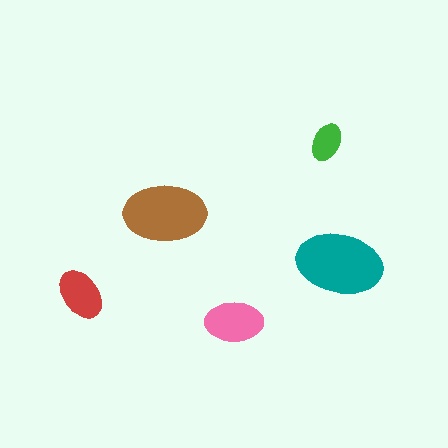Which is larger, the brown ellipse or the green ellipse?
The brown one.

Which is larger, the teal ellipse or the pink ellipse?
The teal one.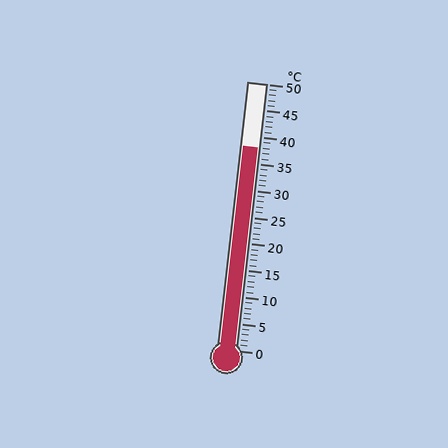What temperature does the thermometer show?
The thermometer shows approximately 38°C.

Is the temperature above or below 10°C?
The temperature is above 10°C.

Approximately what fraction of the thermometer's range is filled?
The thermometer is filled to approximately 75% of its range.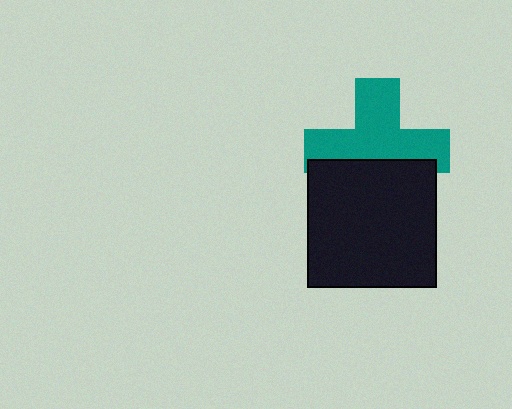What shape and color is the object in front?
The object in front is a black rectangle.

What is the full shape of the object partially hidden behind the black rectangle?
The partially hidden object is a teal cross.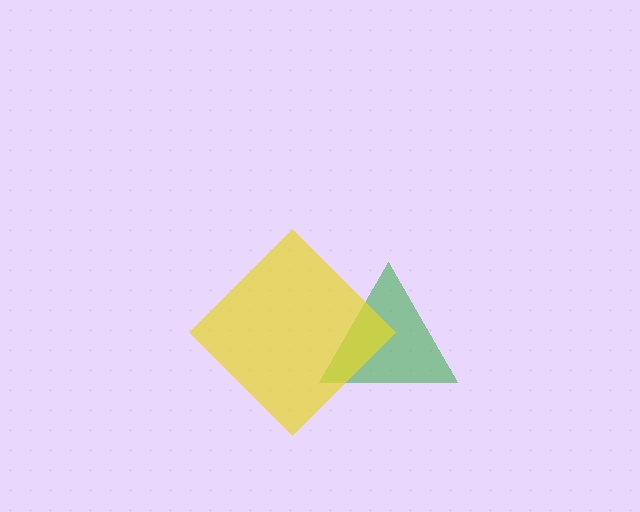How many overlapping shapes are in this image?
There are 2 overlapping shapes in the image.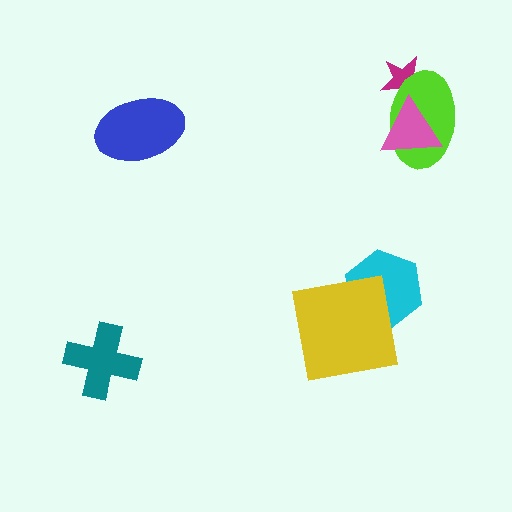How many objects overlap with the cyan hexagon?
1 object overlaps with the cyan hexagon.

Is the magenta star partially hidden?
Yes, it is partially covered by another shape.